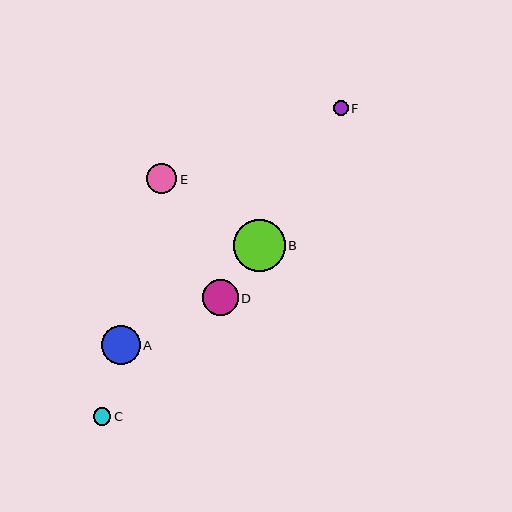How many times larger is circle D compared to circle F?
Circle D is approximately 2.4 times the size of circle F.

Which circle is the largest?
Circle B is the largest with a size of approximately 52 pixels.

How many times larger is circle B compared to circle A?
Circle B is approximately 1.3 times the size of circle A.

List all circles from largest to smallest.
From largest to smallest: B, A, D, E, C, F.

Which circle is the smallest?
Circle F is the smallest with a size of approximately 15 pixels.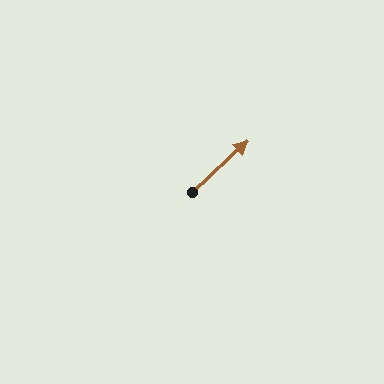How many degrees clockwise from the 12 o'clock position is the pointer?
Approximately 47 degrees.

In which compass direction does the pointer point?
Northeast.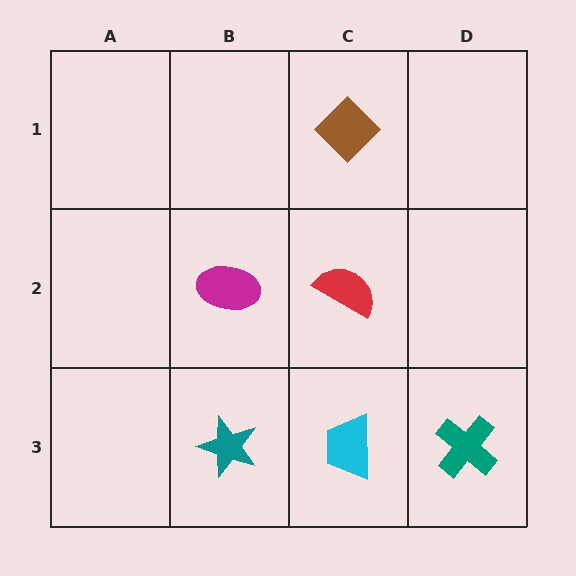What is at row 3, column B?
A teal star.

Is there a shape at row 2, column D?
No, that cell is empty.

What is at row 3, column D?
A teal cross.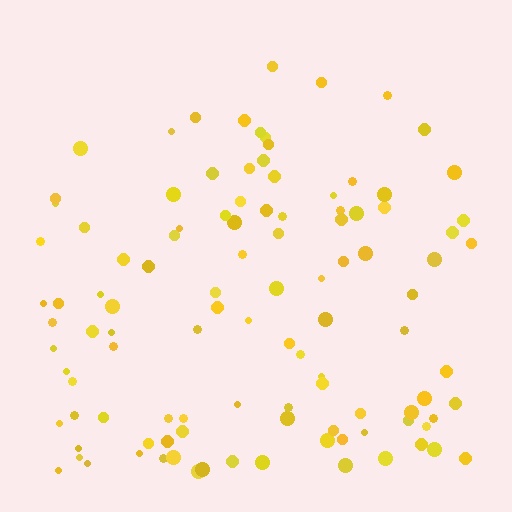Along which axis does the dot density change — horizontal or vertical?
Vertical.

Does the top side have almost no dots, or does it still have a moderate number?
Still a moderate number, just noticeably fewer than the bottom.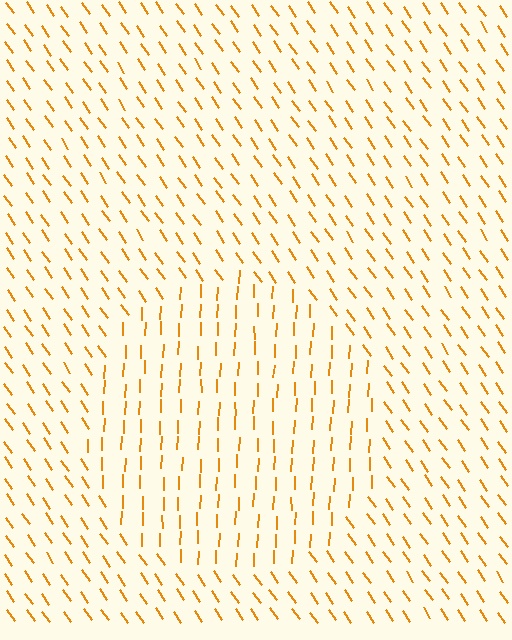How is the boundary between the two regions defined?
The boundary is defined purely by a change in line orientation (approximately 36 degrees difference). All lines are the same color and thickness.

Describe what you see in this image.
The image is filled with small orange line segments. A circle region in the image has lines oriented differently from the surrounding lines, creating a visible texture boundary.